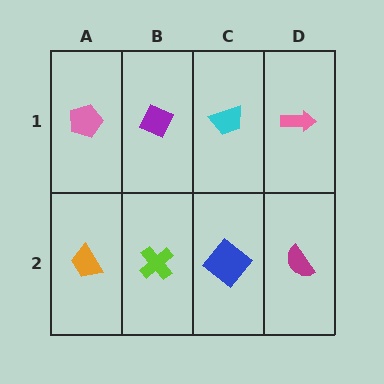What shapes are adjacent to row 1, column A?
An orange trapezoid (row 2, column A), a purple diamond (row 1, column B).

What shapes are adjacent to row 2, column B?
A purple diamond (row 1, column B), an orange trapezoid (row 2, column A), a blue diamond (row 2, column C).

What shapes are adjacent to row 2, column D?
A pink arrow (row 1, column D), a blue diamond (row 2, column C).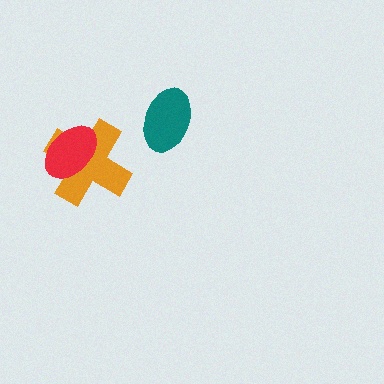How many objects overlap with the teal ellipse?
0 objects overlap with the teal ellipse.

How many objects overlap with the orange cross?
1 object overlaps with the orange cross.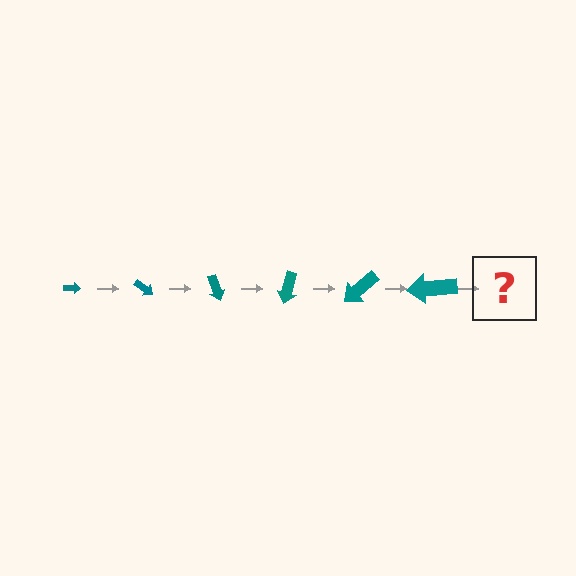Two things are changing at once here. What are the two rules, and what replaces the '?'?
The two rules are that the arrow grows larger each step and it rotates 35 degrees each step. The '?' should be an arrow, larger than the previous one and rotated 210 degrees from the start.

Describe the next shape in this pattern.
It should be an arrow, larger than the previous one and rotated 210 degrees from the start.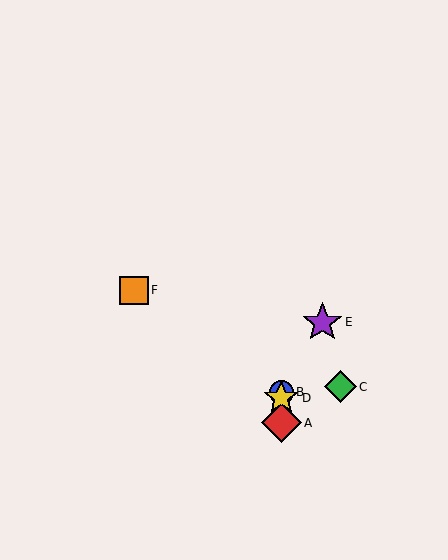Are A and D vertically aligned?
Yes, both are at x≈281.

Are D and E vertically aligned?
No, D is at x≈281 and E is at x≈322.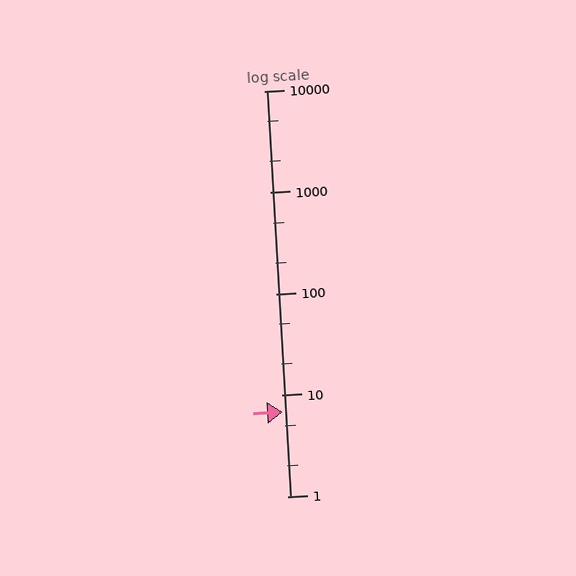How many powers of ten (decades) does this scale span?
The scale spans 4 decades, from 1 to 10000.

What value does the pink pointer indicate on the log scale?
The pointer indicates approximately 6.8.